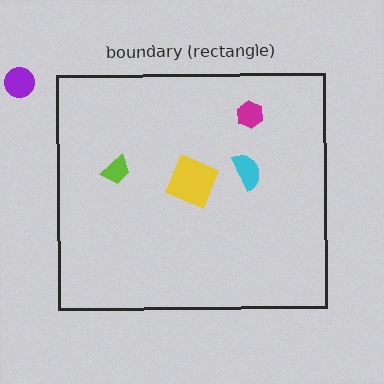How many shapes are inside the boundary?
5 inside, 1 outside.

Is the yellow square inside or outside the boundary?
Inside.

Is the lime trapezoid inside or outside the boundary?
Inside.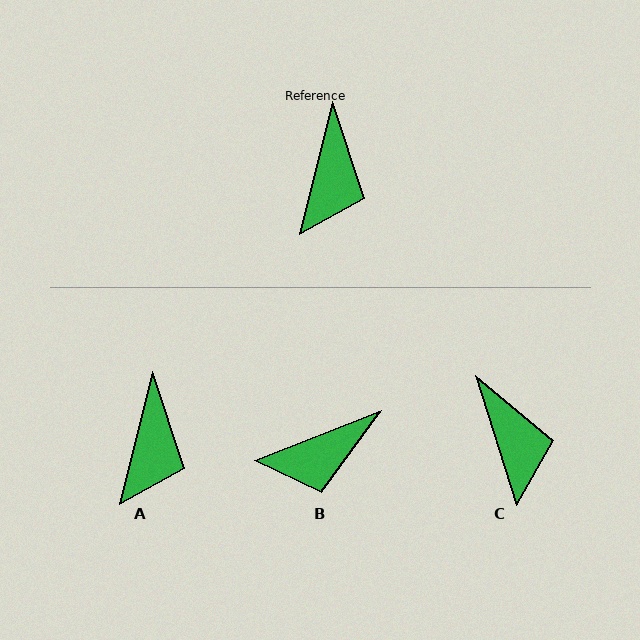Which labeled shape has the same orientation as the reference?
A.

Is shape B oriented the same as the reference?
No, it is off by about 55 degrees.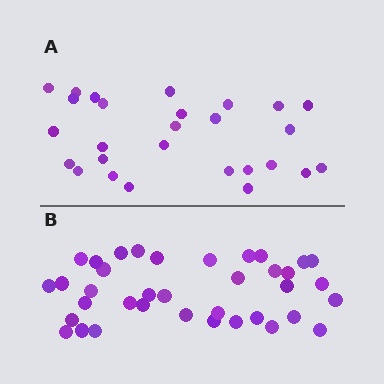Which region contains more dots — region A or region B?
Region B (the bottom region) has more dots.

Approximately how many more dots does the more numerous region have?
Region B has roughly 10 or so more dots than region A.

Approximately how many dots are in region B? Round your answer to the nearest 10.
About 40 dots. (The exact count is 37, which rounds to 40.)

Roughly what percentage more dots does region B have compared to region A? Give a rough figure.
About 35% more.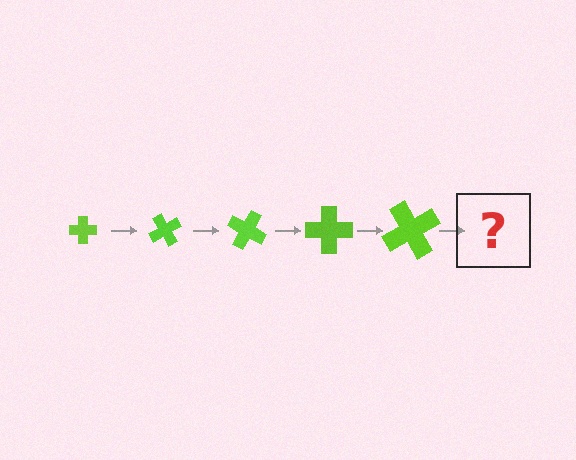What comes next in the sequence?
The next element should be a cross, larger than the previous one and rotated 300 degrees from the start.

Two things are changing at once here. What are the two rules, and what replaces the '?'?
The two rules are that the cross grows larger each step and it rotates 60 degrees each step. The '?' should be a cross, larger than the previous one and rotated 300 degrees from the start.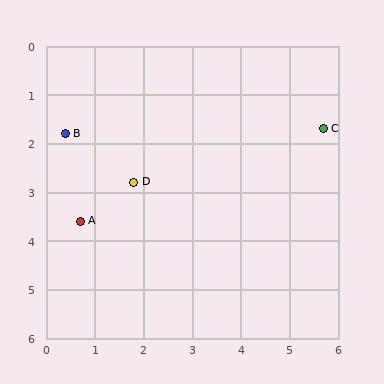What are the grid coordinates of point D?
Point D is at approximately (1.8, 2.8).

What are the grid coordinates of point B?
Point B is at approximately (0.4, 1.8).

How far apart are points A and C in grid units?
Points A and C are about 5.3 grid units apart.